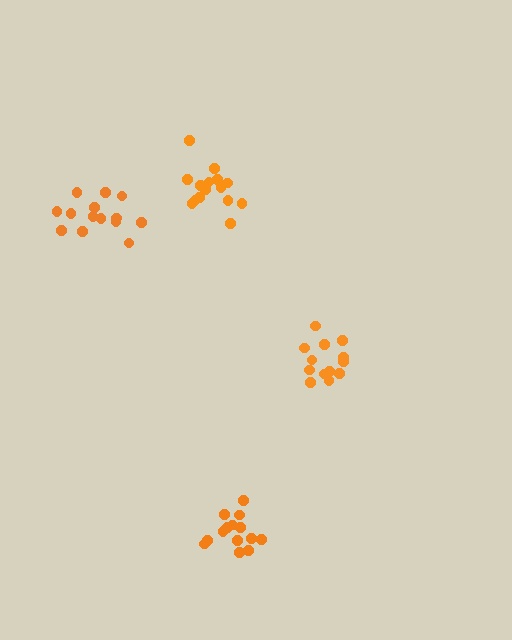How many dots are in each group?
Group 1: 14 dots, Group 2: 15 dots, Group 3: 13 dots, Group 4: 14 dots (56 total).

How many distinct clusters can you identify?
There are 4 distinct clusters.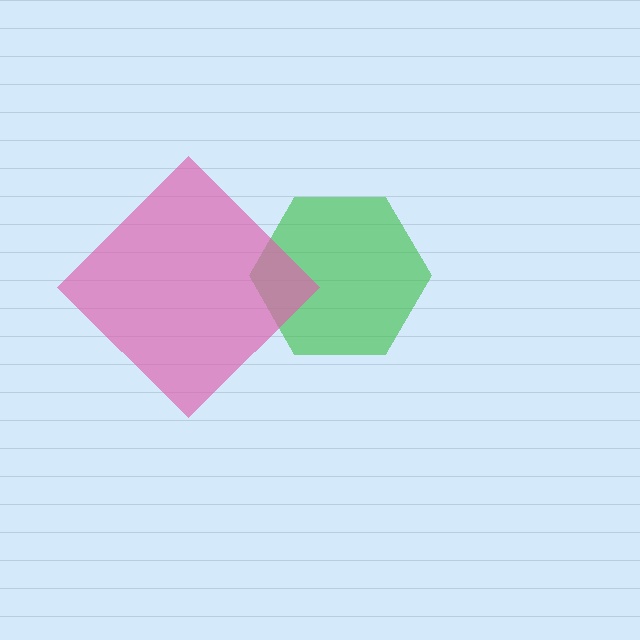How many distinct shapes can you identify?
There are 2 distinct shapes: a green hexagon, a pink diamond.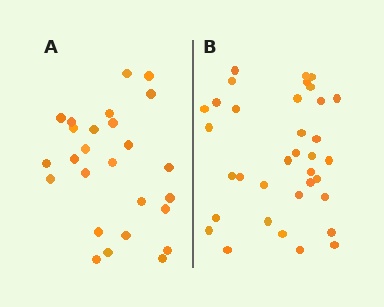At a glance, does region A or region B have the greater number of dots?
Region B (the right region) has more dots.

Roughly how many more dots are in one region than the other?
Region B has roughly 8 or so more dots than region A.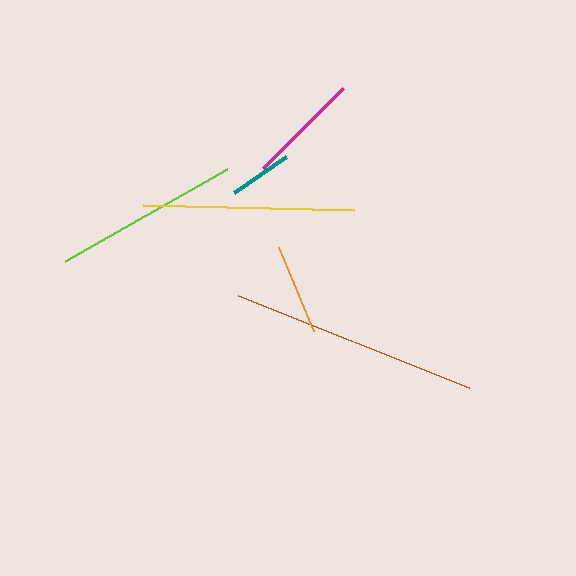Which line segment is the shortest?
The teal line is the shortest at approximately 63 pixels.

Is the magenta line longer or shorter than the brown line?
The brown line is longer than the magenta line.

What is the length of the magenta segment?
The magenta segment is approximately 113 pixels long.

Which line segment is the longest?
The brown line is the longest at approximately 249 pixels.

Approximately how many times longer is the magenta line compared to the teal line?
The magenta line is approximately 1.8 times the length of the teal line.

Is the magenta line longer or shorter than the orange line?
The magenta line is longer than the orange line.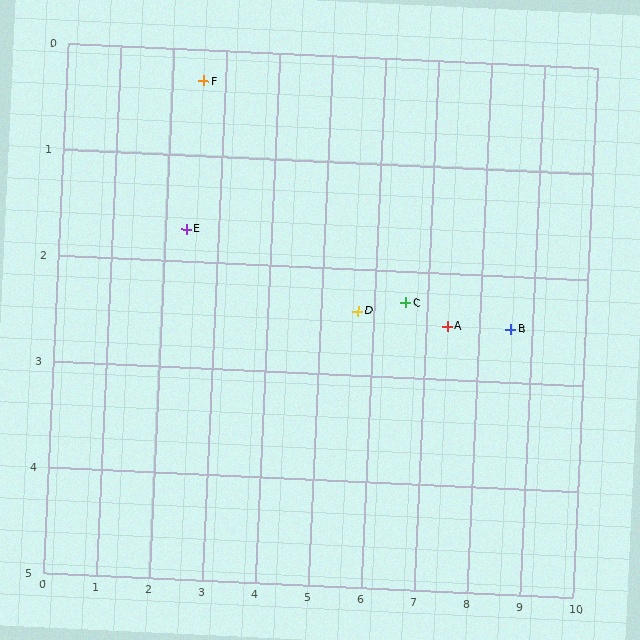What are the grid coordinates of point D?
Point D is at approximately (5.7, 2.4).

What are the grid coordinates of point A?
Point A is at approximately (7.4, 2.5).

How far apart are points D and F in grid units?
Points D and F are about 3.7 grid units apart.